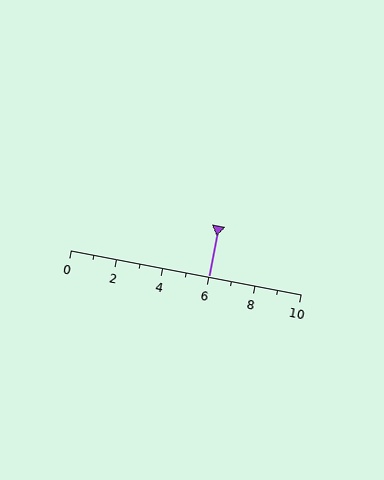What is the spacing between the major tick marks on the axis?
The major ticks are spaced 2 apart.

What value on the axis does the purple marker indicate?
The marker indicates approximately 6.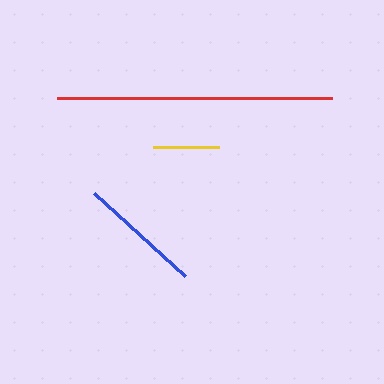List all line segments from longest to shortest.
From longest to shortest: red, blue, yellow.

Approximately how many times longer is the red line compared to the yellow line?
The red line is approximately 4.2 times the length of the yellow line.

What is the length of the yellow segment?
The yellow segment is approximately 66 pixels long.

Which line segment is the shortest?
The yellow line is the shortest at approximately 66 pixels.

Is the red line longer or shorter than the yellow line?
The red line is longer than the yellow line.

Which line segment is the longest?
The red line is the longest at approximately 275 pixels.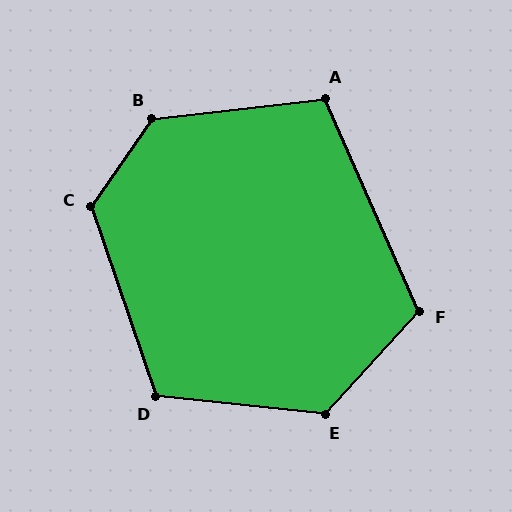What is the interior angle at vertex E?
Approximately 127 degrees (obtuse).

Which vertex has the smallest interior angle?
A, at approximately 107 degrees.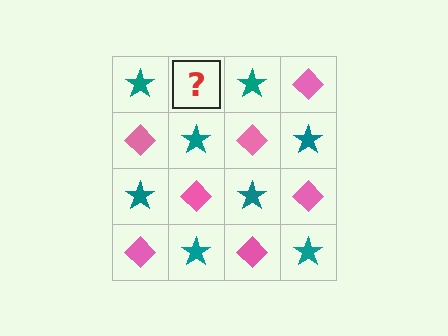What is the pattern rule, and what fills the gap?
The rule is that it alternates teal star and pink diamond in a checkerboard pattern. The gap should be filled with a pink diamond.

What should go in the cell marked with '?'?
The missing cell should contain a pink diamond.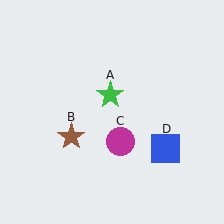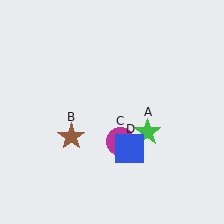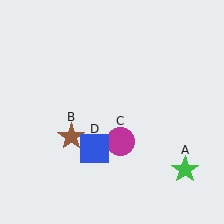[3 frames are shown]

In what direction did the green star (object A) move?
The green star (object A) moved down and to the right.